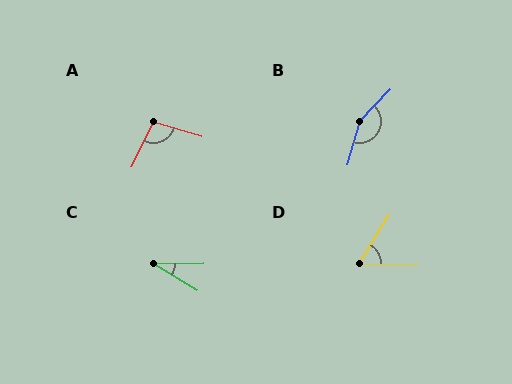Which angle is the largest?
B, at approximately 152 degrees.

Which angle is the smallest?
C, at approximately 31 degrees.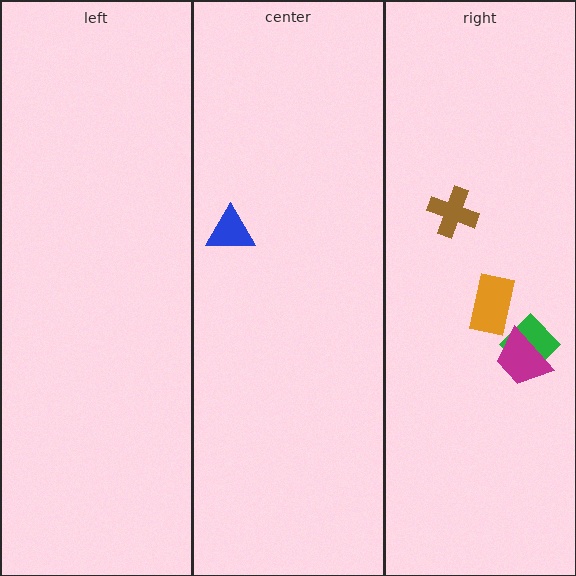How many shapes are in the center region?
1.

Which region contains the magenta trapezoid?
The right region.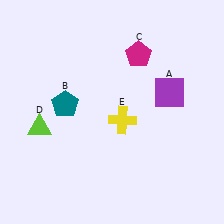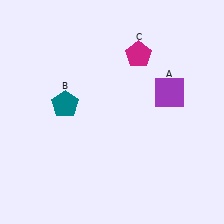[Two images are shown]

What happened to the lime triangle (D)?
The lime triangle (D) was removed in Image 2. It was in the bottom-left area of Image 1.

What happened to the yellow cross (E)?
The yellow cross (E) was removed in Image 2. It was in the bottom-right area of Image 1.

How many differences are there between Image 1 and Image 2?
There are 2 differences between the two images.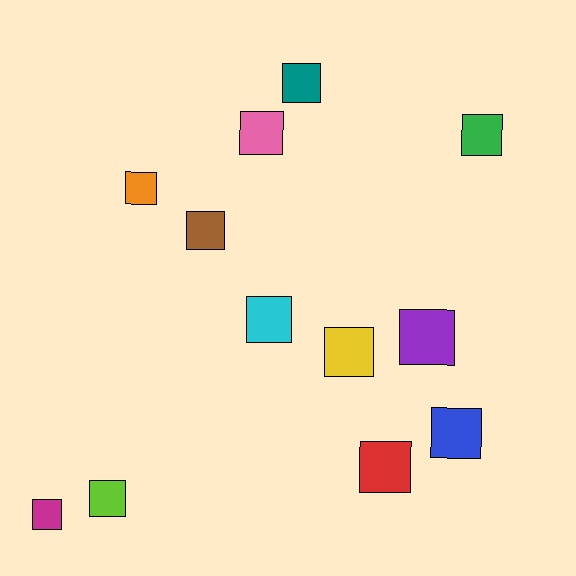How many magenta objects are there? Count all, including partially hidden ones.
There is 1 magenta object.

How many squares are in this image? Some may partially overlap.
There are 12 squares.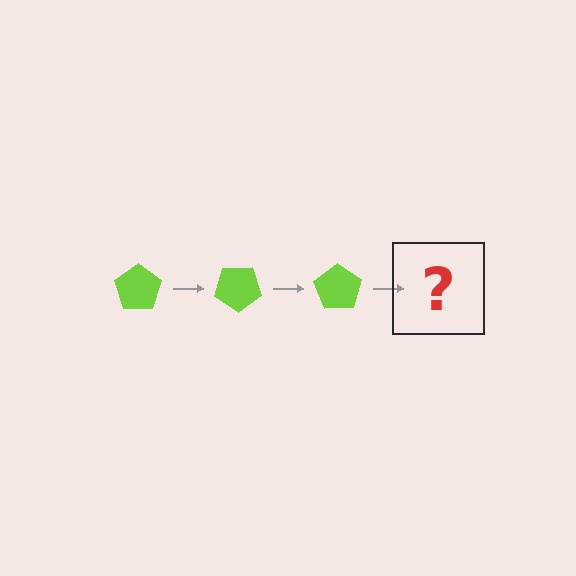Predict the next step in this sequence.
The next step is a lime pentagon rotated 105 degrees.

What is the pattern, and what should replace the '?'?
The pattern is that the pentagon rotates 35 degrees each step. The '?' should be a lime pentagon rotated 105 degrees.